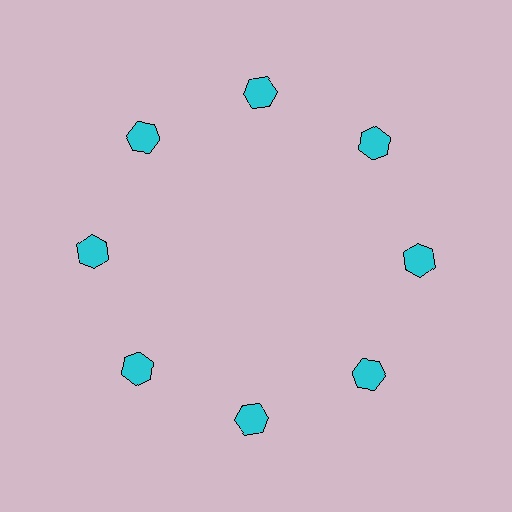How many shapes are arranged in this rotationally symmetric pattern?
There are 8 shapes, arranged in 8 groups of 1.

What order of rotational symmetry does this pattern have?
This pattern has 8-fold rotational symmetry.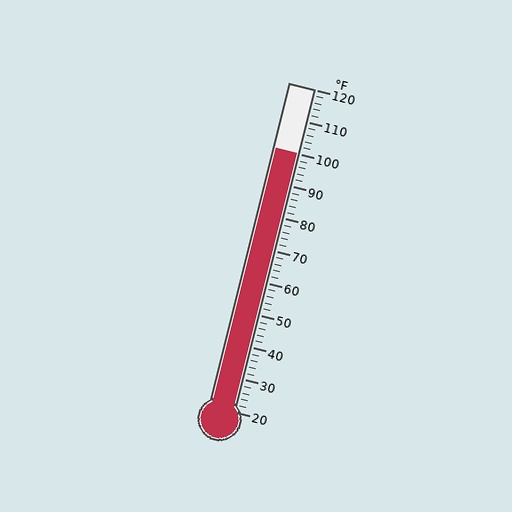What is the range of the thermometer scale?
The thermometer scale ranges from 20°F to 120°F.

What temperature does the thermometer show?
The thermometer shows approximately 100°F.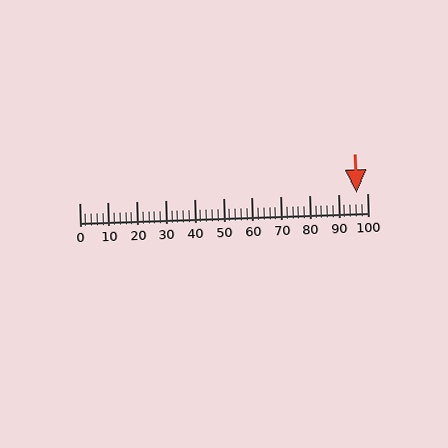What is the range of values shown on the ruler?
The ruler shows values from 0 to 100.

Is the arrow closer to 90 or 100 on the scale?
The arrow is closer to 100.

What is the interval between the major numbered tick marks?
The major tick marks are spaced 10 units apart.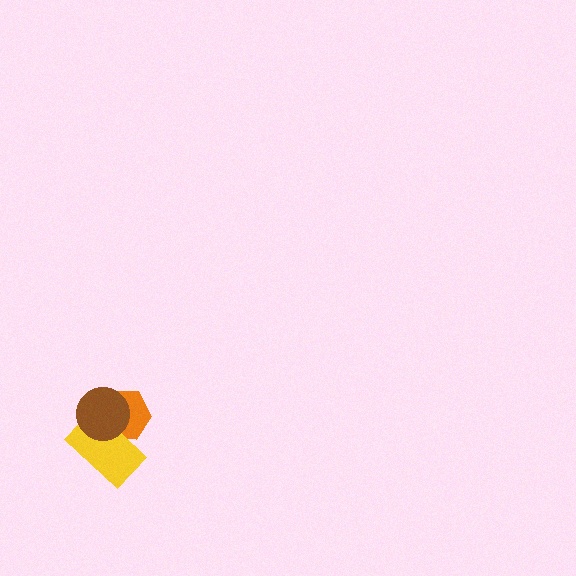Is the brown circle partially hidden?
No, no other shape covers it.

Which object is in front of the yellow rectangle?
The brown circle is in front of the yellow rectangle.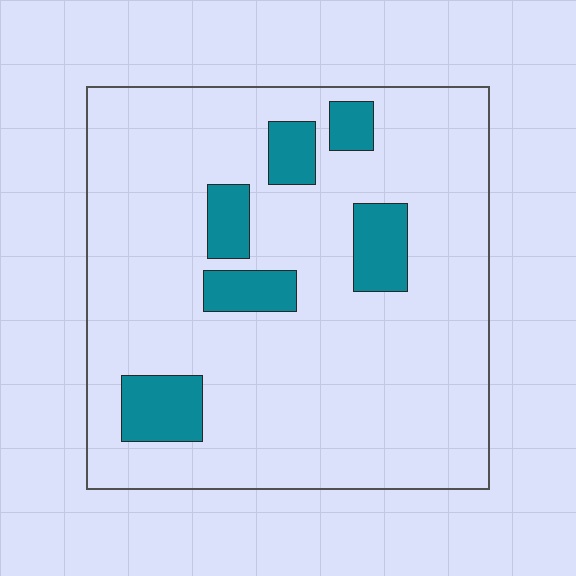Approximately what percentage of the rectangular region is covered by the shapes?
Approximately 15%.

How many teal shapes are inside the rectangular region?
6.